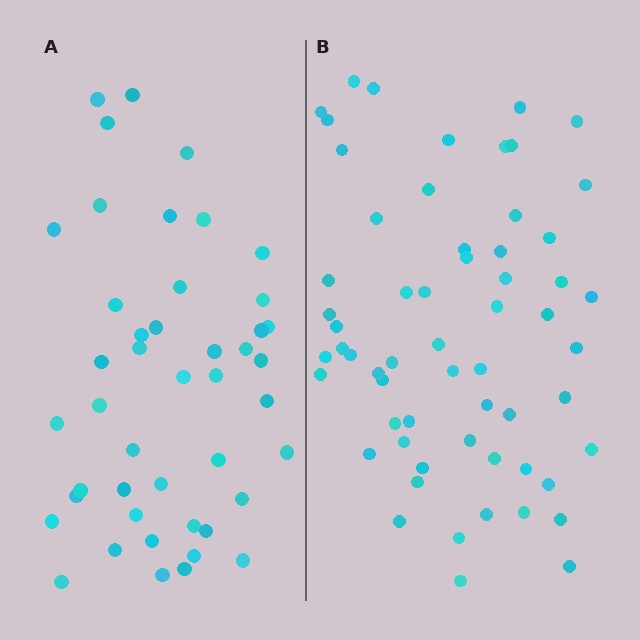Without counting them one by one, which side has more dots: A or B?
Region B (the right region) has more dots.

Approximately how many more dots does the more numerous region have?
Region B has approximately 15 more dots than region A.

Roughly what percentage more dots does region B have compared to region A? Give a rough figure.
About 35% more.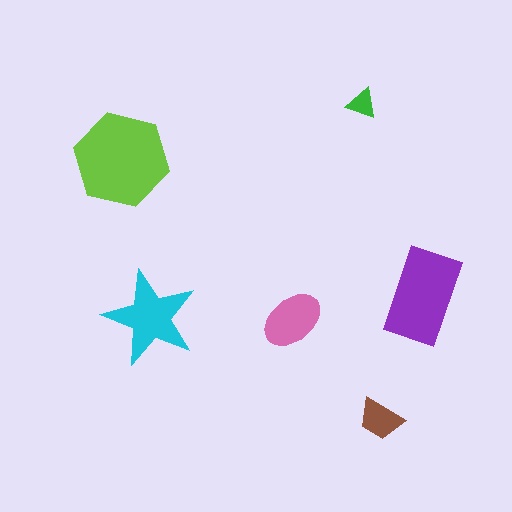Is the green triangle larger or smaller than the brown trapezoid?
Smaller.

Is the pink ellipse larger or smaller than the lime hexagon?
Smaller.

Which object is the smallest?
The green triangle.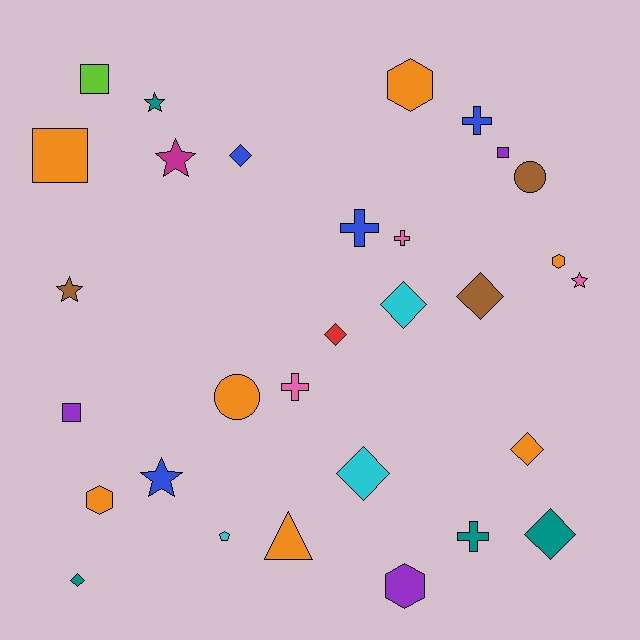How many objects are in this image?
There are 30 objects.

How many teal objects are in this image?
There are 4 teal objects.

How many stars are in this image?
There are 5 stars.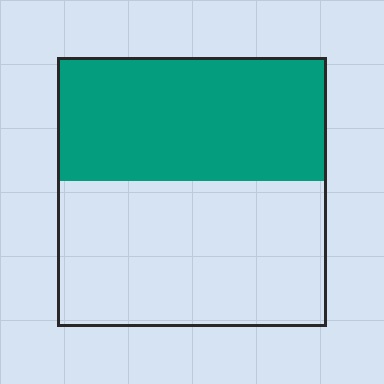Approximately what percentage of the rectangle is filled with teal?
Approximately 45%.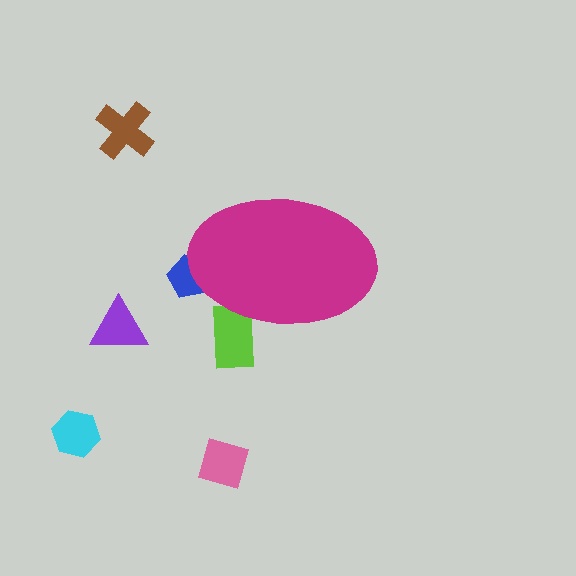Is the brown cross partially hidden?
No, the brown cross is fully visible.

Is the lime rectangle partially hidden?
Yes, the lime rectangle is partially hidden behind the magenta ellipse.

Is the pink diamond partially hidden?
No, the pink diamond is fully visible.